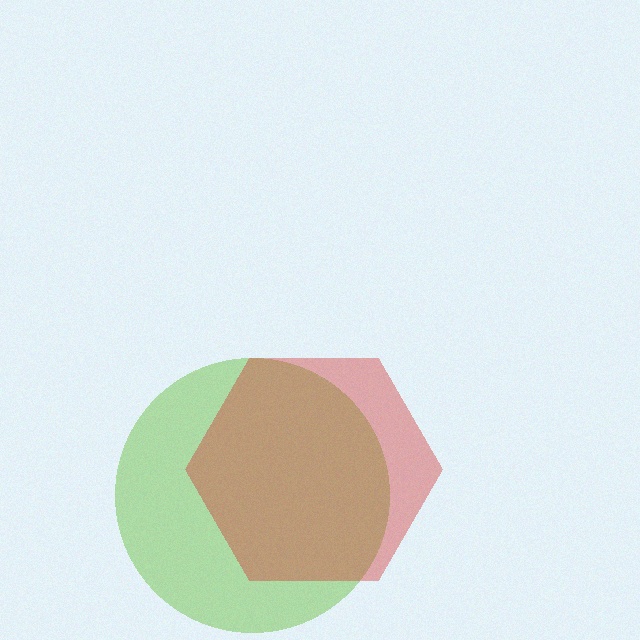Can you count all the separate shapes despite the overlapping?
Yes, there are 2 separate shapes.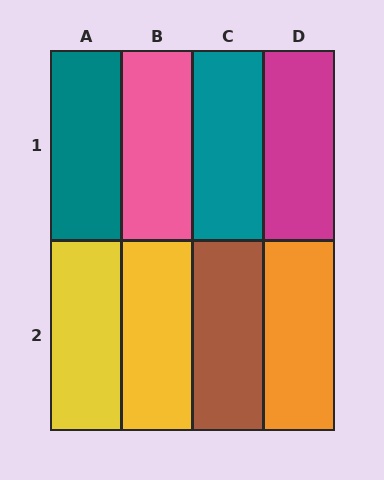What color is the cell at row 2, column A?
Yellow.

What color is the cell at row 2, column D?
Orange.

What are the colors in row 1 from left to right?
Teal, pink, teal, magenta.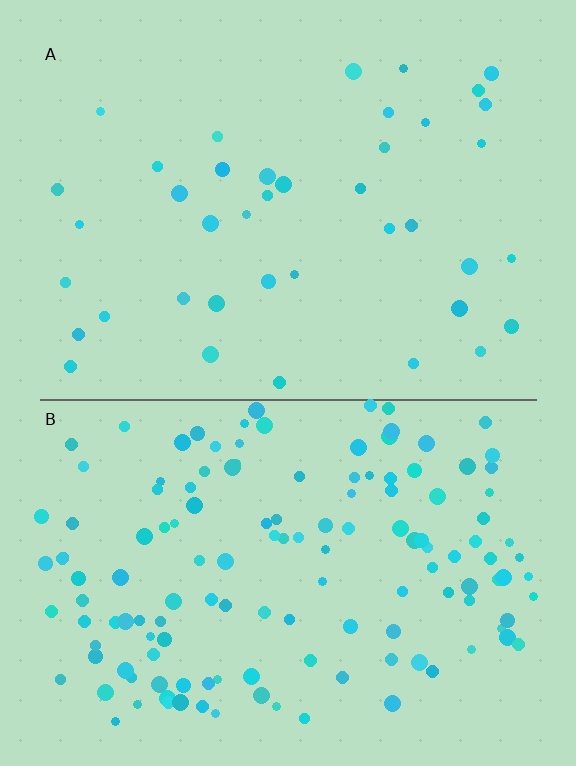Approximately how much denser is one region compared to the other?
Approximately 3.5× — region B over region A.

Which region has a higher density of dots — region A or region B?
B (the bottom).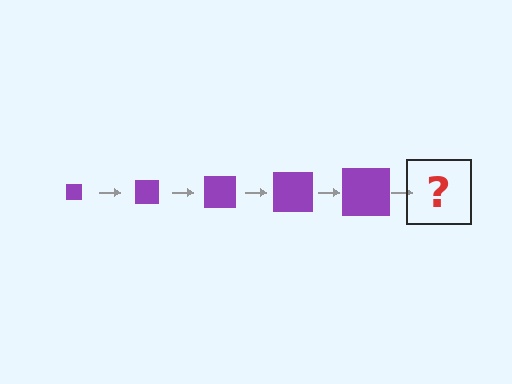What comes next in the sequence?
The next element should be a purple square, larger than the previous one.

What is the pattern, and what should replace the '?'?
The pattern is that the square gets progressively larger each step. The '?' should be a purple square, larger than the previous one.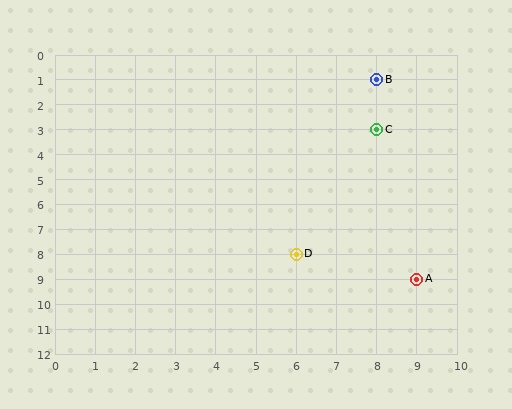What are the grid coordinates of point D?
Point D is at grid coordinates (6, 8).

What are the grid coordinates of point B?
Point B is at grid coordinates (8, 1).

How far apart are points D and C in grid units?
Points D and C are 2 columns and 5 rows apart (about 5.4 grid units diagonally).